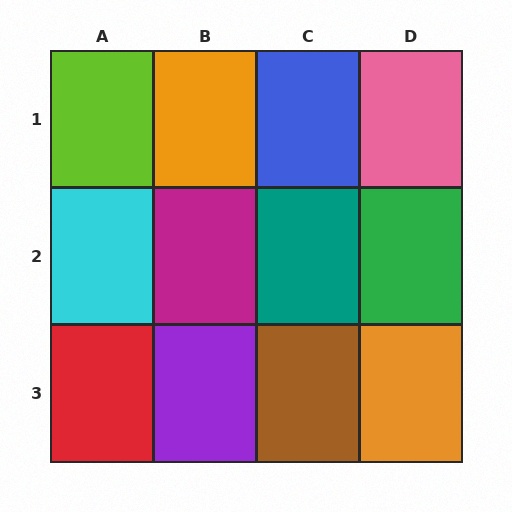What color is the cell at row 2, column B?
Magenta.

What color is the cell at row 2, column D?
Green.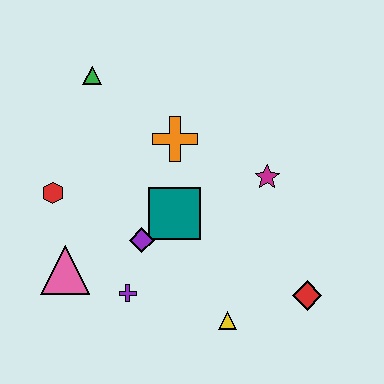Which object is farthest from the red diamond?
The green triangle is farthest from the red diamond.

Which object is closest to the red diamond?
The yellow triangle is closest to the red diamond.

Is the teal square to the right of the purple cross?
Yes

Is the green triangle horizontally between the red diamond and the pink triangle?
Yes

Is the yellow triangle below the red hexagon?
Yes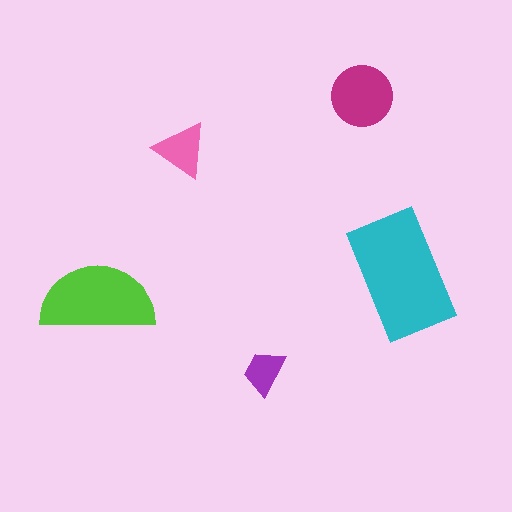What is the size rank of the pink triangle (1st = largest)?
4th.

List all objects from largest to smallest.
The cyan rectangle, the lime semicircle, the magenta circle, the pink triangle, the purple trapezoid.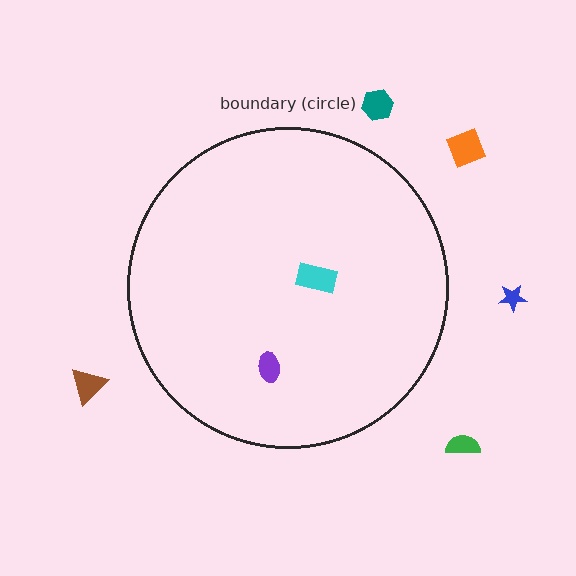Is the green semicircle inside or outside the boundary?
Outside.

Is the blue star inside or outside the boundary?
Outside.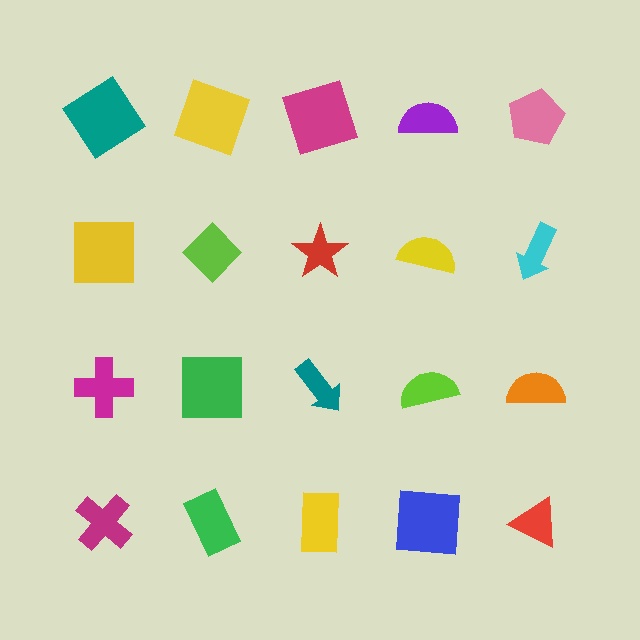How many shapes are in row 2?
5 shapes.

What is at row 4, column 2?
A green rectangle.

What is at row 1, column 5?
A pink pentagon.